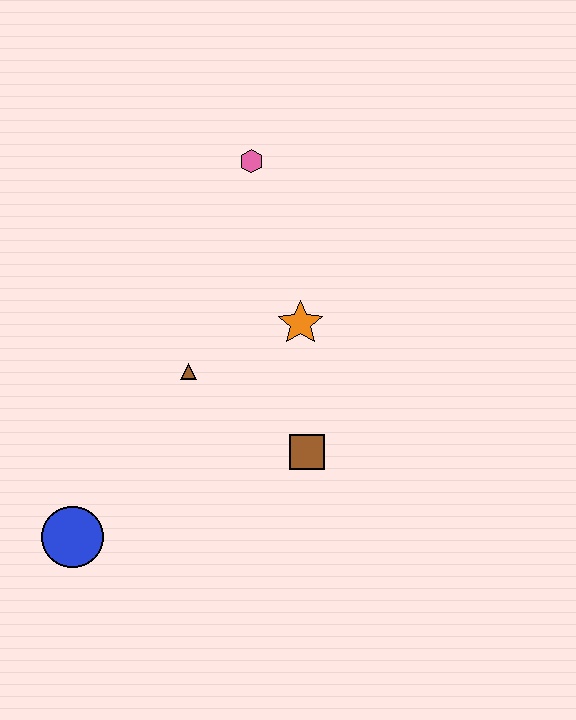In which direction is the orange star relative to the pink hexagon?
The orange star is below the pink hexagon.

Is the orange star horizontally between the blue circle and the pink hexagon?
No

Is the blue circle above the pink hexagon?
No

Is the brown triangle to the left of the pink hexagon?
Yes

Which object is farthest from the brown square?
The pink hexagon is farthest from the brown square.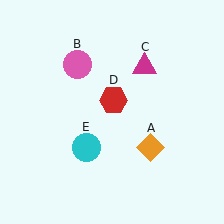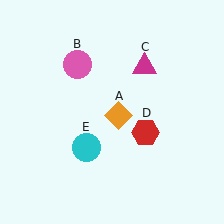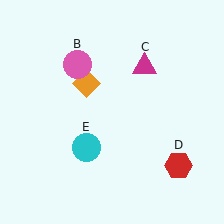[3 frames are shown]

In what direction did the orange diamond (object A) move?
The orange diamond (object A) moved up and to the left.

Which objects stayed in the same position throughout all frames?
Pink circle (object B) and magenta triangle (object C) and cyan circle (object E) remained stationary.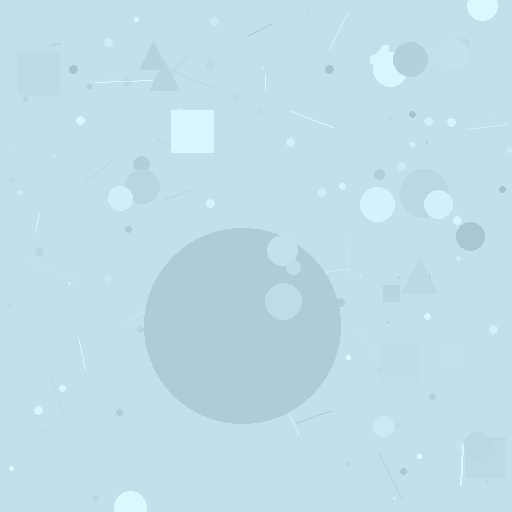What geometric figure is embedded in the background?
A circle is embedded in the background.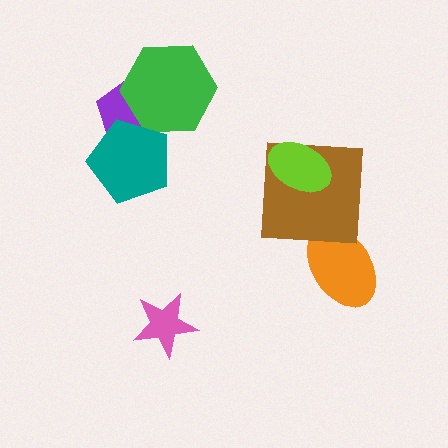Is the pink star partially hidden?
No, no other shape covers it.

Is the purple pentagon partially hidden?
Yes, it is partially covered by another shape.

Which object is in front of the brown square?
The lime ellipse is in front of the brown square.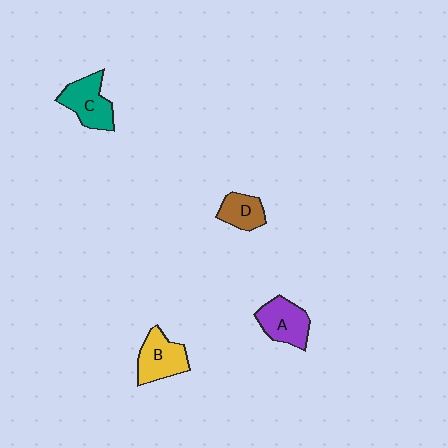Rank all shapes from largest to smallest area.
From largest to smallest: C (teal), B (yellow), A (purple), D (brown).